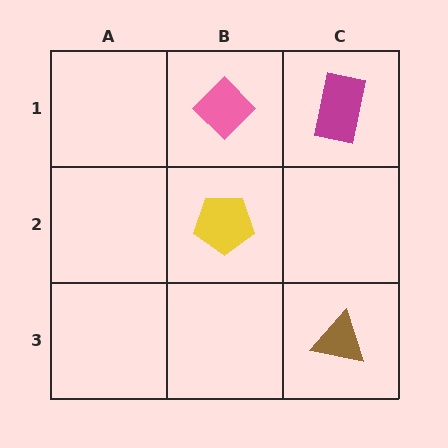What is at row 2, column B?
A yellow pentagon.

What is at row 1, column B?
A pink diamond.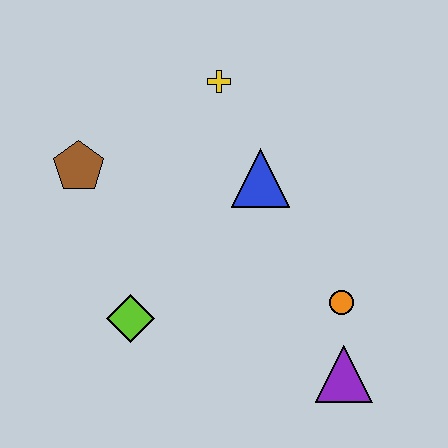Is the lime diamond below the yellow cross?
Yes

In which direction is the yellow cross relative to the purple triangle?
The yellow cross is above the purple triangle.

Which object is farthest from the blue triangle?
The purple triangle is farthest from the blue triangle.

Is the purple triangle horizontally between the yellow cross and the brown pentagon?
No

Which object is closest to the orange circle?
The purple triangle is closest to the orange circle.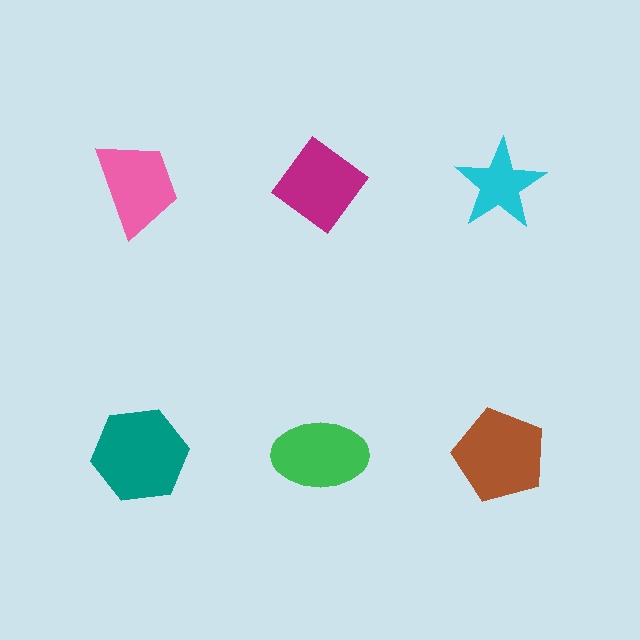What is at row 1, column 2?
A magenta diamond.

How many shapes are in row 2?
3 shapes.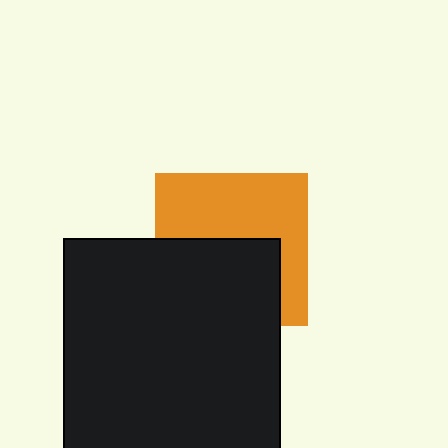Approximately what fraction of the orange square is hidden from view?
Roughly 48% of the orange square is hidden behind the black square.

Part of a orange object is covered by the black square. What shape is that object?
It is a square.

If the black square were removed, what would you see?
You would see the complete orange square.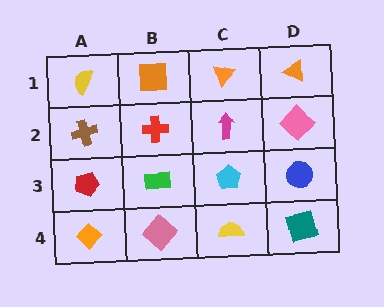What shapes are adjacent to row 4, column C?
A cyan pentagon (row 3, column C), a pink diamond (row 4, column B), a teal square (row 4, column D).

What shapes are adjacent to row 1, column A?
A brown cross (row 2, column A), an orange square (row 1, column B).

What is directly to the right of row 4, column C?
A teal square.